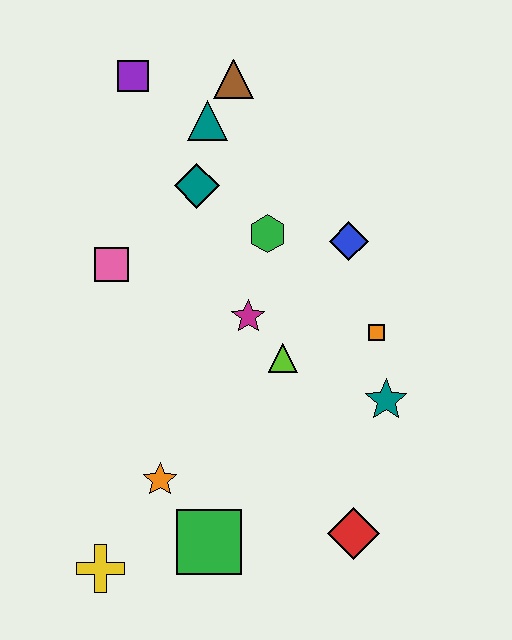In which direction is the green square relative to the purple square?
The green square is below the purple square.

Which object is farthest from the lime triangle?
The purple square is farthest from the lime triangle.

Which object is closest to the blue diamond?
The green hexagon is closest to the blue diamond.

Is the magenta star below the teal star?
No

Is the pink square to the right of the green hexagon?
No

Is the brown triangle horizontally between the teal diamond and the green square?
No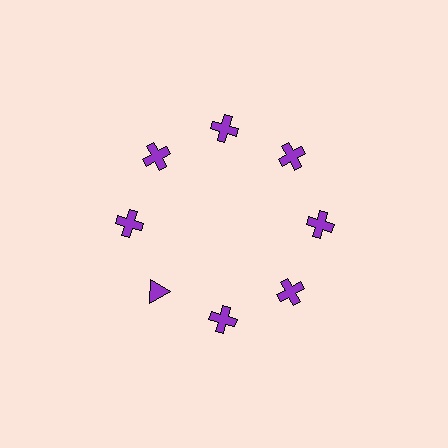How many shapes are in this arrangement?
There are 8 shapes arranged in a ring pattern.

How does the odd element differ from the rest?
It has a different shape: triangle instead of cross.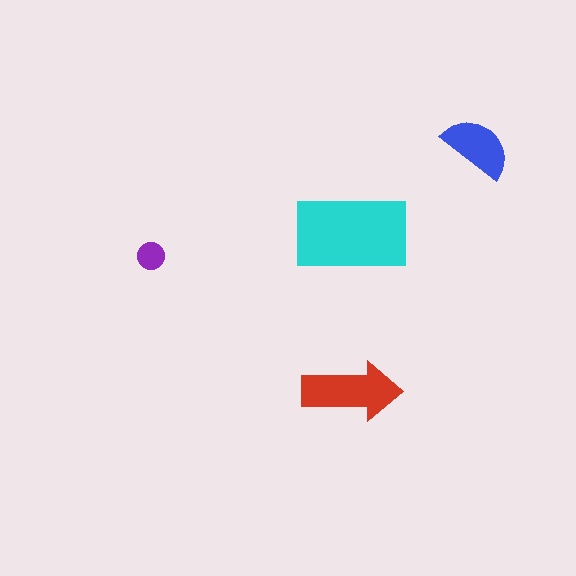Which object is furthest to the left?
The purple circle is leftmost.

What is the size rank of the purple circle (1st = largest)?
4th.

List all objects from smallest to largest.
The purple circle, the blue semicircle, the red arrow, the cyan rectangle.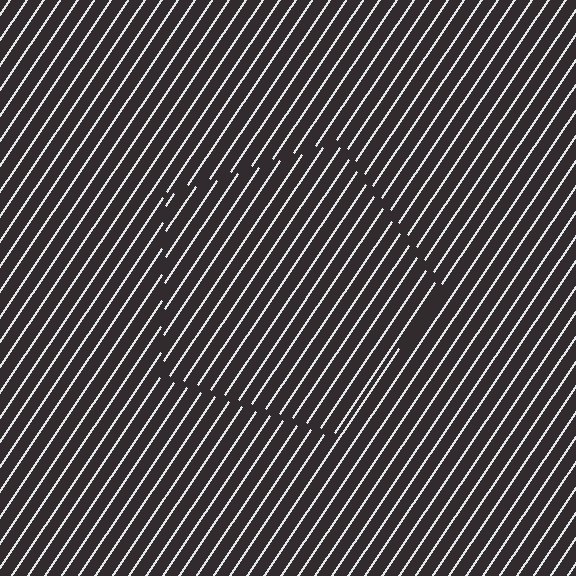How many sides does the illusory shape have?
5 sides — the line-ends trace a pentagon.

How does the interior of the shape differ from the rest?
The interior of the shape contains the same grating, shifted by half a period — the contour is defined by the phase discontinuity where line-ends from the inner and outer gratings abut.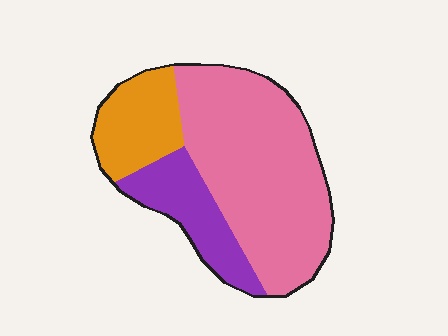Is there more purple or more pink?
Pink.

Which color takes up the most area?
Pink, at roughly 60%.